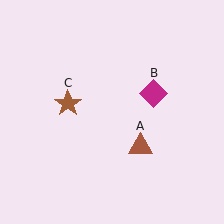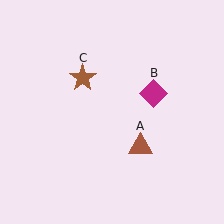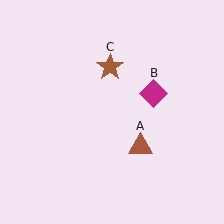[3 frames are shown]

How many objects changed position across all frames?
1 object changed position: brown star (object C).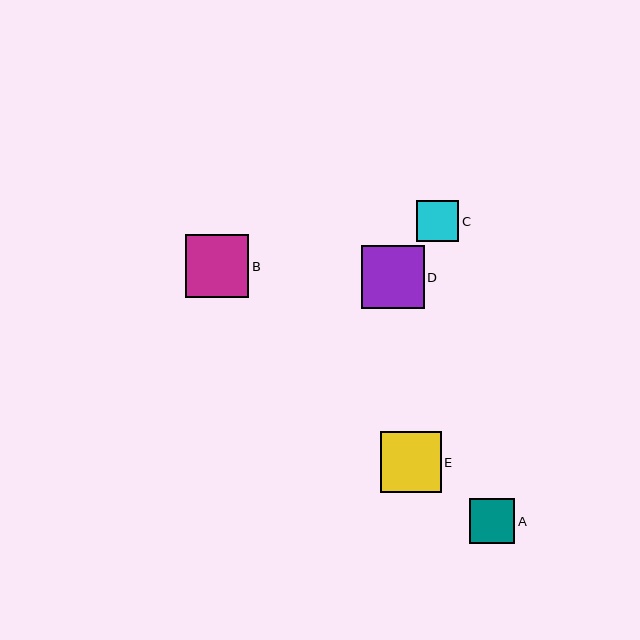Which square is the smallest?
Square C is the smallest with a size of approximately 42 pixels.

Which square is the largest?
Square B is the largest with a size of approximately 63 pixels.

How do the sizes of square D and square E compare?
Square D and square E are approximately the same size.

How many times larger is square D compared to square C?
Square D is approximately 1.5 times the size of square C.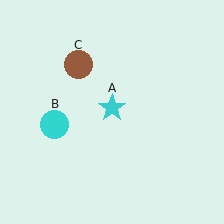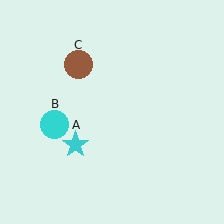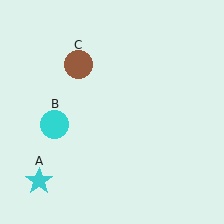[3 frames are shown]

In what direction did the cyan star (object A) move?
The cyan star (object A) moved down and to the left.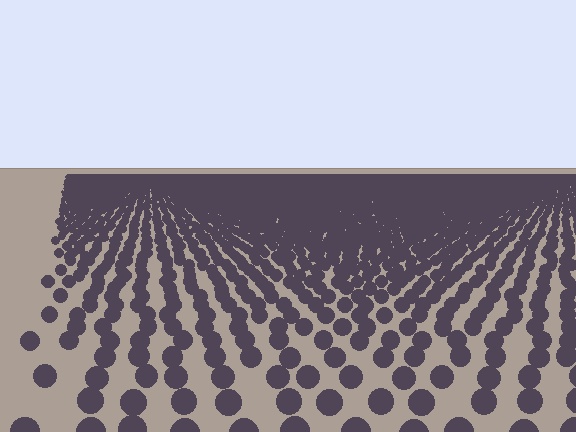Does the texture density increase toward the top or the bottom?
Density increases toward the top.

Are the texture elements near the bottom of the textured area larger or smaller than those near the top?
Larger. Near the bottom, elements are closer to the viewer and appear at a bigger on-screen size.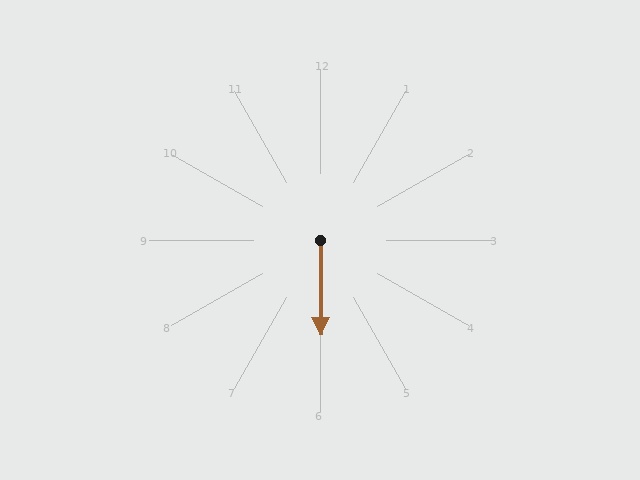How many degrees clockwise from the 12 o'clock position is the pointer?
Approximately 180 degrees.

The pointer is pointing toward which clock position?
Roughly 6 o'clock.